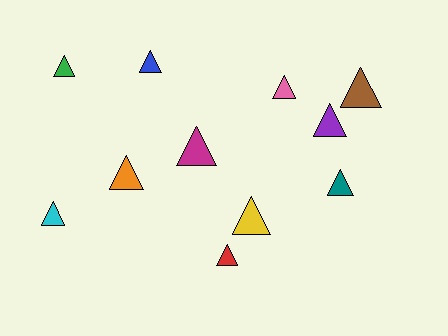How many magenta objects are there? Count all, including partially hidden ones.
There is 1 magenta object.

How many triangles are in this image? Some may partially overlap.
There are 11 triangles.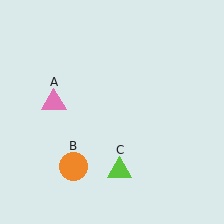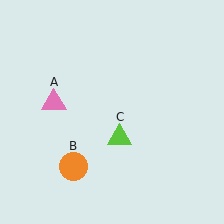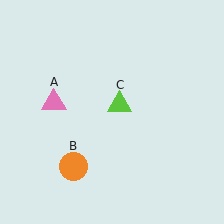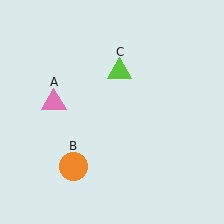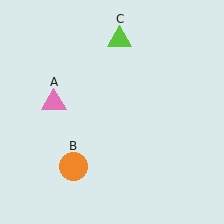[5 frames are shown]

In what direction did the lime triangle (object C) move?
The lime triangle (object C) moved up.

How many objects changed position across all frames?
1 object changed position: lime triangle (object C).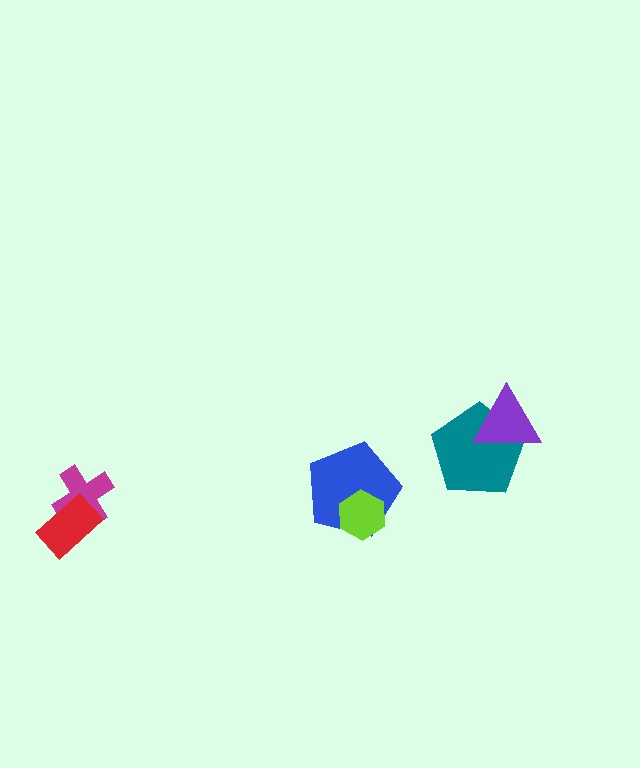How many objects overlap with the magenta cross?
1 object overlaps with the magenta cross.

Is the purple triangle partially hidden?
No, no other shape covers it.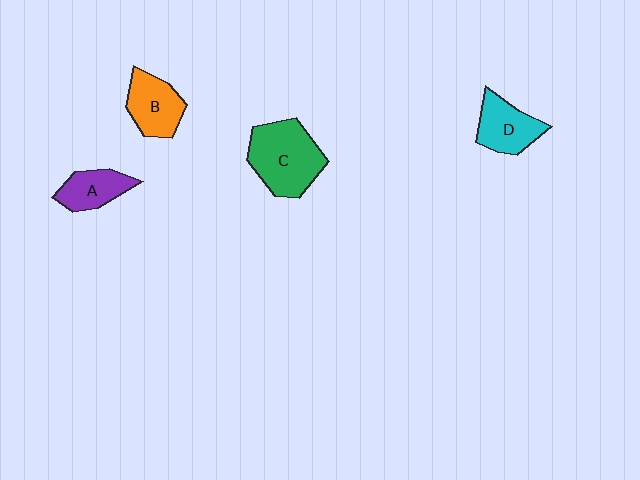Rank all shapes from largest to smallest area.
From largest to smallest: C (green), B (orange), D (cyan), A (purple).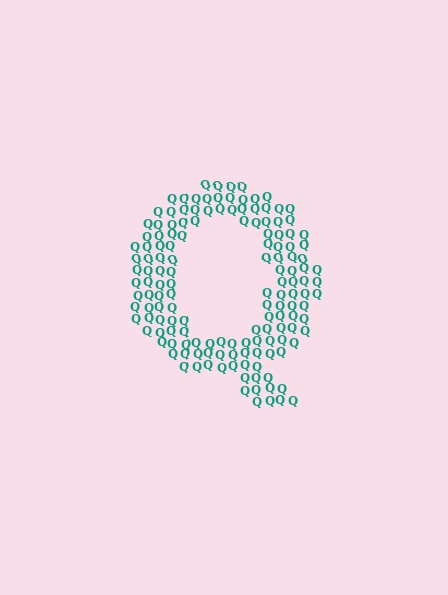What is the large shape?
The large shape is the letter Q.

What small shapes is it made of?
It is made of small letter Q's.